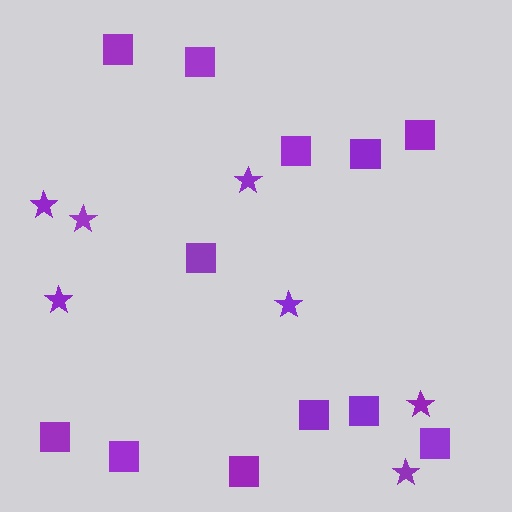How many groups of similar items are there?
There are 2 groups: one group of stars (7) and one group of squares (12).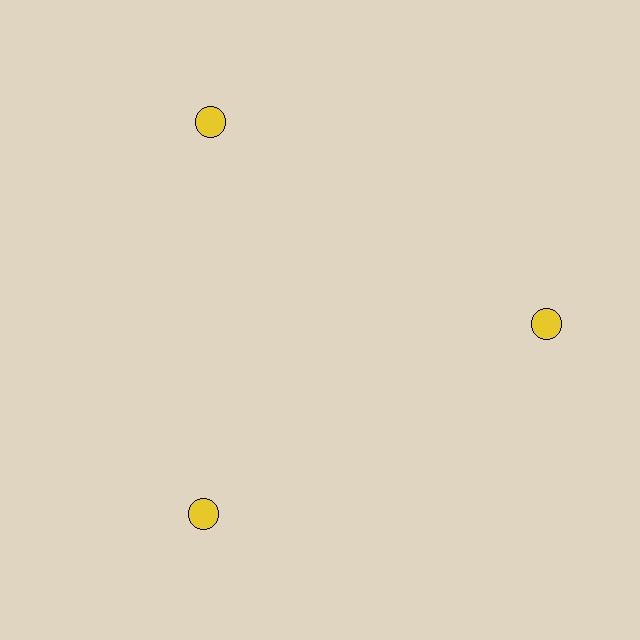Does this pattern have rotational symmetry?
Yes, this pattern has 3-fold rotational symmetry. It looks the same after rotating 120 degrees around the center.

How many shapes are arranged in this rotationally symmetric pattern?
There are 3 shapes, arranged in 3 groups of 1.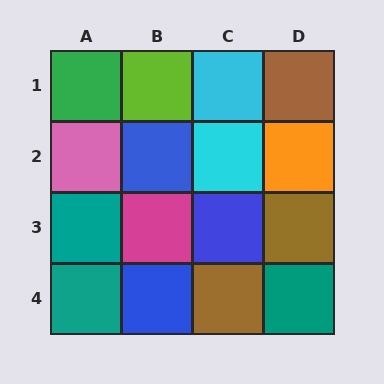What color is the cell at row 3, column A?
Teal.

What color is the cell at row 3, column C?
Blue.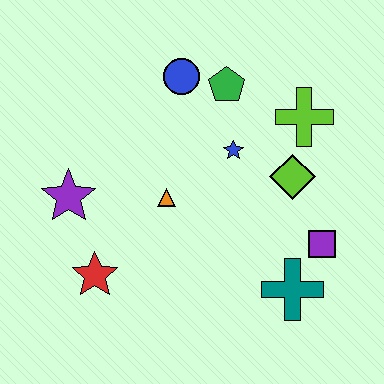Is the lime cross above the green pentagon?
No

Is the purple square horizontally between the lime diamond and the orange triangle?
No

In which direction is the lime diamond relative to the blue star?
The lime diamond is to the right of the blue star.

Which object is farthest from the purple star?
The purple square is farthest from the purple star.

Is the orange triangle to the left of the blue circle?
Yes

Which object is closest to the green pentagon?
The blue circle is closest to the green pentagon.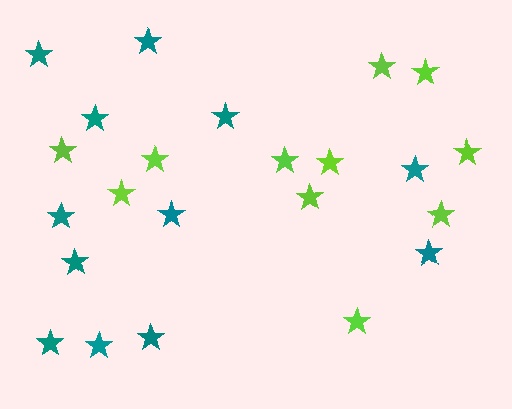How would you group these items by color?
There are 2 groups: one group of lime stars (11) and one group of teal stars (12).